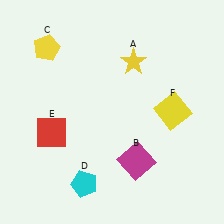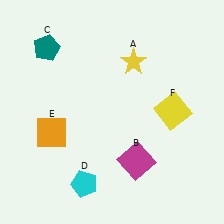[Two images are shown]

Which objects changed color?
C changed from yellow to teal. E changed from red to orange.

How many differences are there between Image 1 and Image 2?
There are 2 differences between the two images.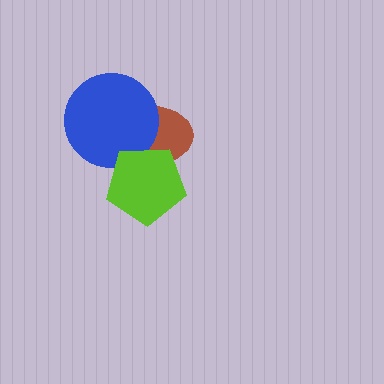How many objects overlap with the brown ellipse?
2 objects overlap with the brown ellipse.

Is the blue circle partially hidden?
Yes, it is partially covered by another shape.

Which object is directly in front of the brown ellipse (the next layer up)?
The blue circle is directly in front of the brown ellipse.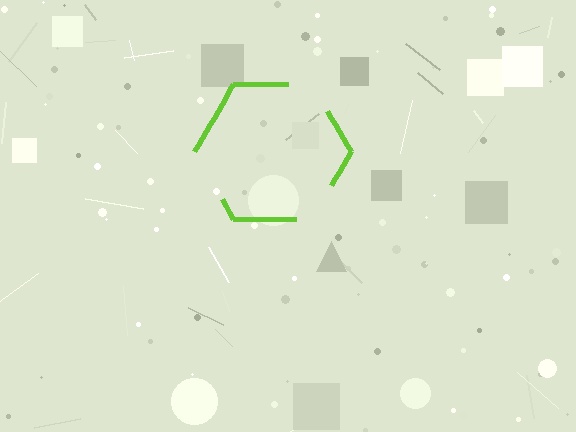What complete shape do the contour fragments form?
The contour fragments form a hexagon.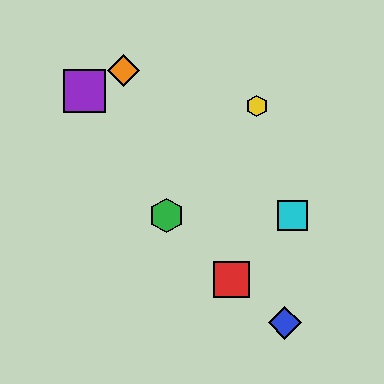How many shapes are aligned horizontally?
2 shapes (the green hexagon, the cyan square) are aligned horizontally.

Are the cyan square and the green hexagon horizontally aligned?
Yes, both are at y≈216.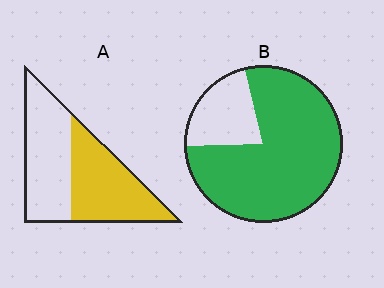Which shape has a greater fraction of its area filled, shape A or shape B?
Shape B.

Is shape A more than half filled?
Roughly half.